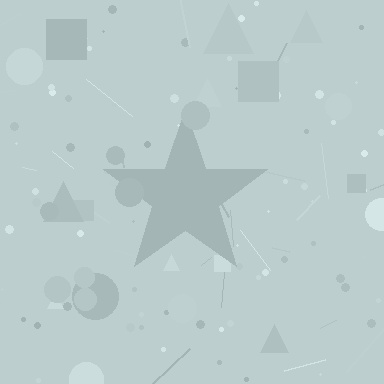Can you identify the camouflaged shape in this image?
The camouflaged shape is a star.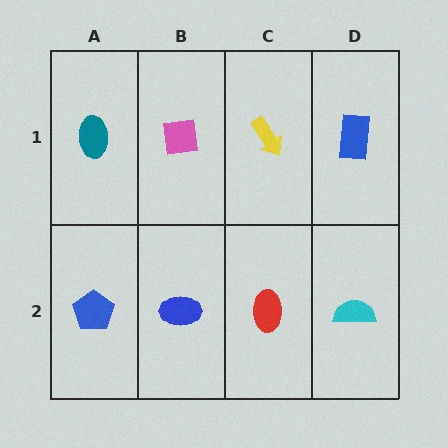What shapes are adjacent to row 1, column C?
A red ellipse (row 2, column C), a pink square (row 1, column B), a blue rectangle (row 1, column D).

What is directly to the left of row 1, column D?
A yellow arrow.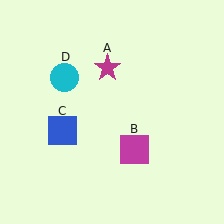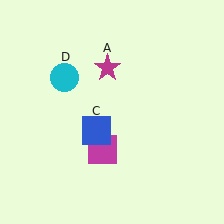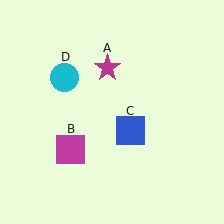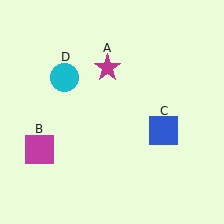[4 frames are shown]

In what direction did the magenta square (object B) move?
The magenta square (object B) moved left.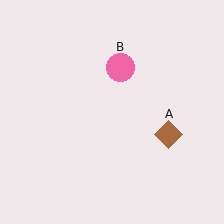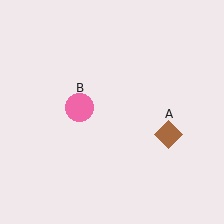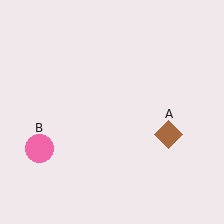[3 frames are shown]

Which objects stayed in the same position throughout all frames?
Brown diamond (object A) remained stationary.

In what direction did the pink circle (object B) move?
The pink circle (object B) moved down and to the left.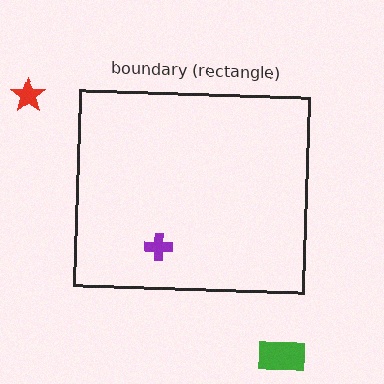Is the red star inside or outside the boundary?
Outside.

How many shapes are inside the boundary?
1 inside, 2 outside.